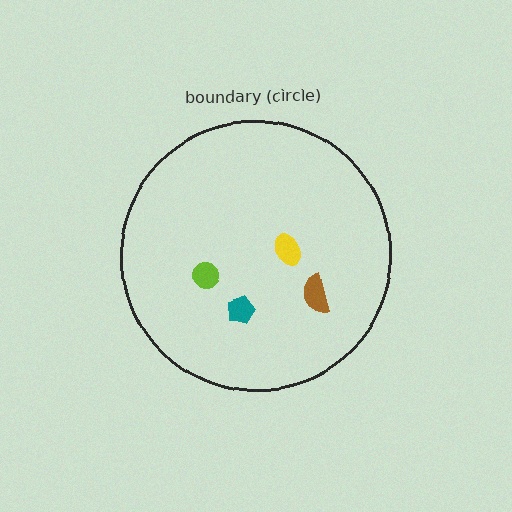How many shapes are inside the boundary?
4 inside, 0 outside.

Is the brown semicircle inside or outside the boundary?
Inside.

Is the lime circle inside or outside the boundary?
Inside.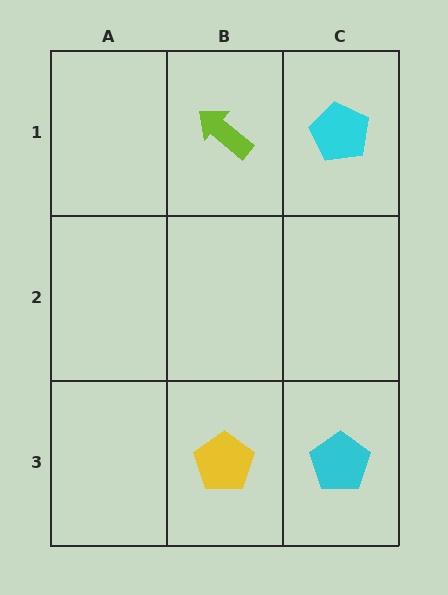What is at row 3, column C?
A cyan pentagon.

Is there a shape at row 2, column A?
No, that cell is empty.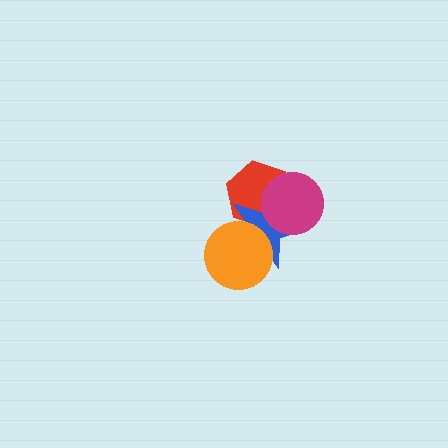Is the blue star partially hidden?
Yes, it is partially covered by another shape.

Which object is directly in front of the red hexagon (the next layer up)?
The blue star is directly in front of the red hexagon.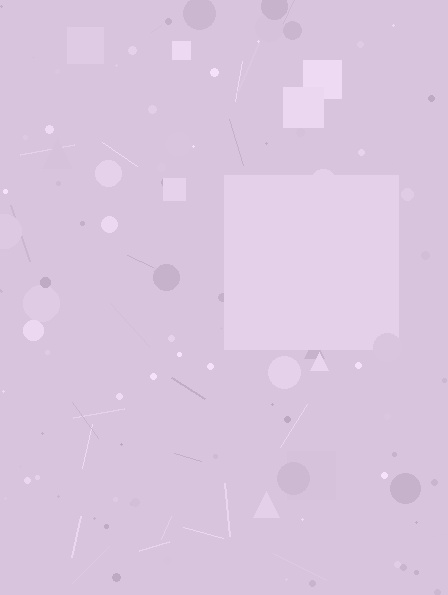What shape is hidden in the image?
A square is hidden in the image.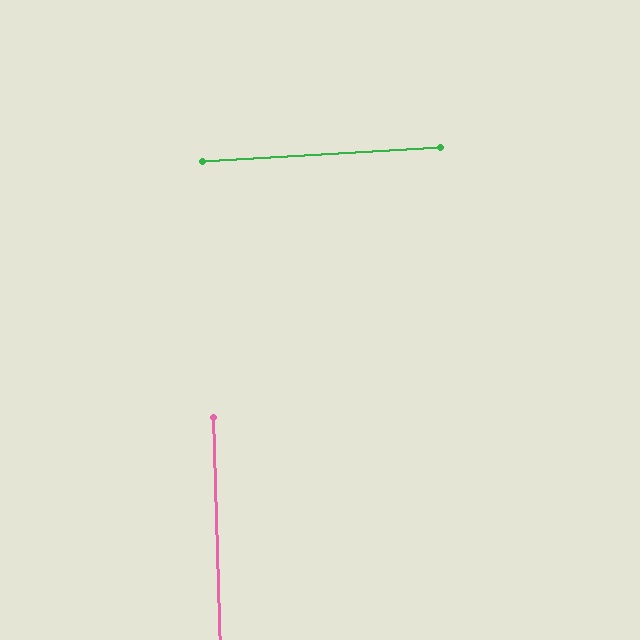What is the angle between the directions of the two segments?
Approximately 88 degrees.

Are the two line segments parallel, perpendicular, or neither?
Perpendicular — they meet at approximately 88°.